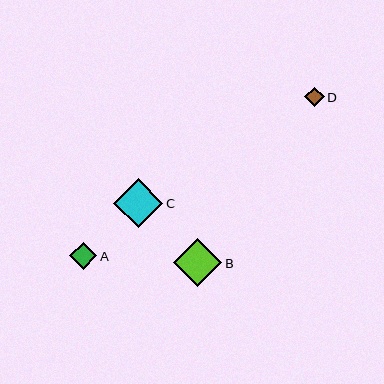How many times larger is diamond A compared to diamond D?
Diamond A is approximately 1.4 times the size of diamond D.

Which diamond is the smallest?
Diamond D is the smallest with a size of approximately 20 pixels.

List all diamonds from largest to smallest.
From largest to smallest: C, B, A, D.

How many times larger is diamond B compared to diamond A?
Diamond B is approximately 1.8 times the size of diamond A.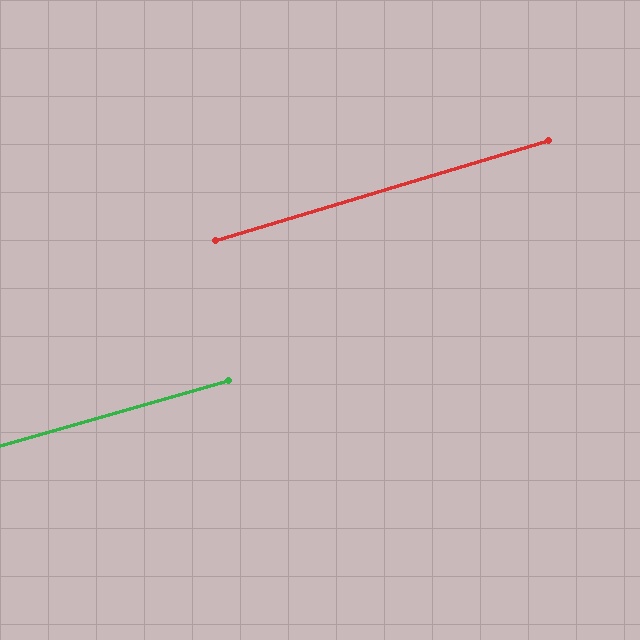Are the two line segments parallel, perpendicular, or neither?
Parallel — their directions differ by only 0.8°.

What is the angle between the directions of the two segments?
Approximately 1 degree.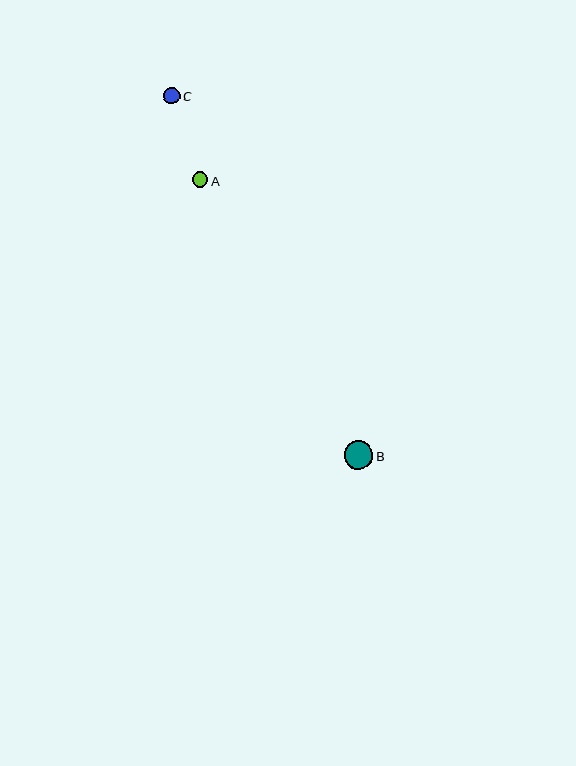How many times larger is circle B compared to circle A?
Circle B is approximately 1.9 times the size of circle A.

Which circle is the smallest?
Circle A is the smallest with a size of approximately 16 pixels.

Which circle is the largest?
Circle B is the largest with a size of approximately 29 pixels.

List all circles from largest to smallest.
From largest to smallest: B, C, A.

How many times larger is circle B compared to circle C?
Circle B is approximately 1.8 times the size of circle C.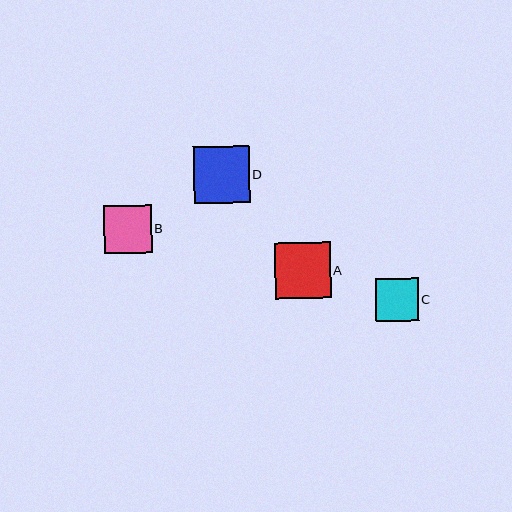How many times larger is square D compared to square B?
Square D is approximately 1.2 times the size of square B.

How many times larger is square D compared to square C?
Square D is approximately 1.3 times the size of square C.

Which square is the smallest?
Square C is the smallest with a size of approximately 43 pixels.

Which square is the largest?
Square D is the largest with a size of approximately 56 pixels.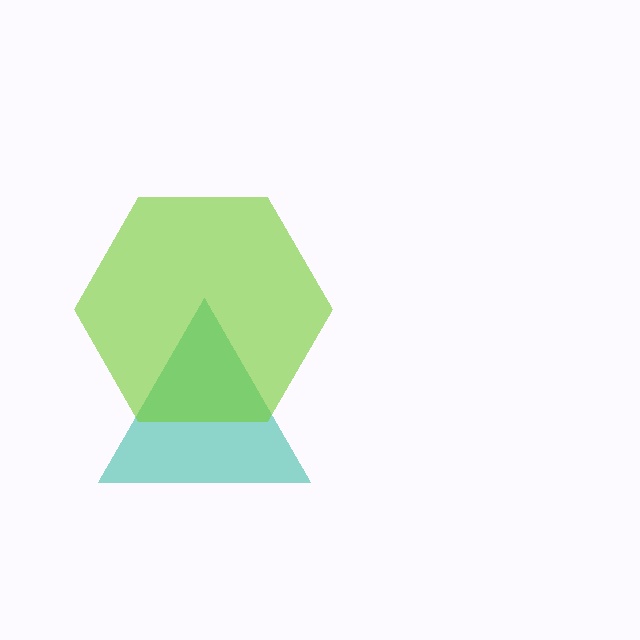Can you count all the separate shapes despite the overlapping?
Yes, there are 2 separate shapes.